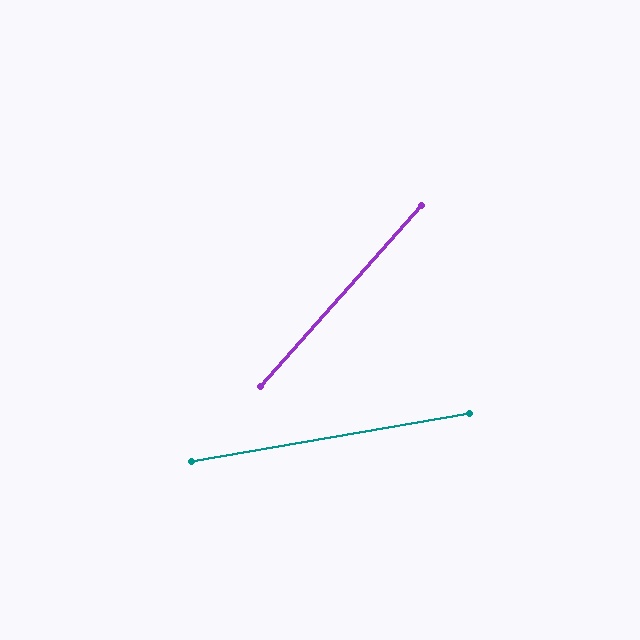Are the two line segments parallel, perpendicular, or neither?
Neither parallel nor perpendicular — they differ by about 38°.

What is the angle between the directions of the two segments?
Approximately 38 degrees.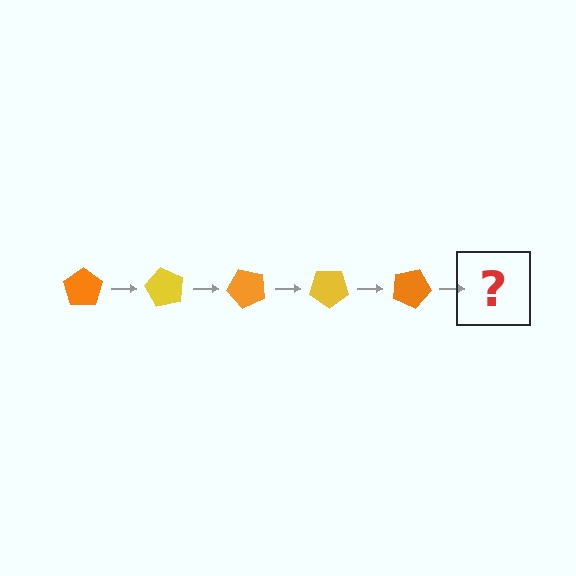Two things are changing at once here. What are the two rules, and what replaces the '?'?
The two rules are that it rotates 60 degrees each step and the color cycles through orange and yellow. The '?' should be a yellow pentagon, rotated 300 degrees from the start.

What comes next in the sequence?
The next element should be a yellow pentagon, rotated 300 degrees from the start.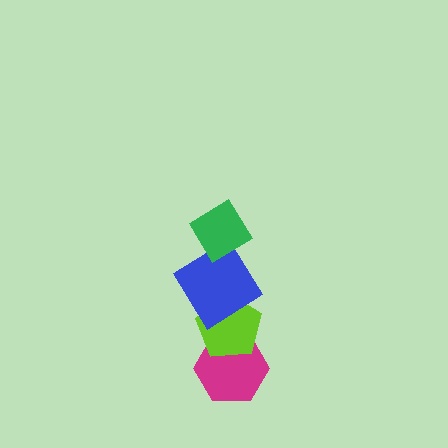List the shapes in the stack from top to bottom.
From top to bottom: the green diamond, the blue diamond, the lime pentagon, the magenta hexagon.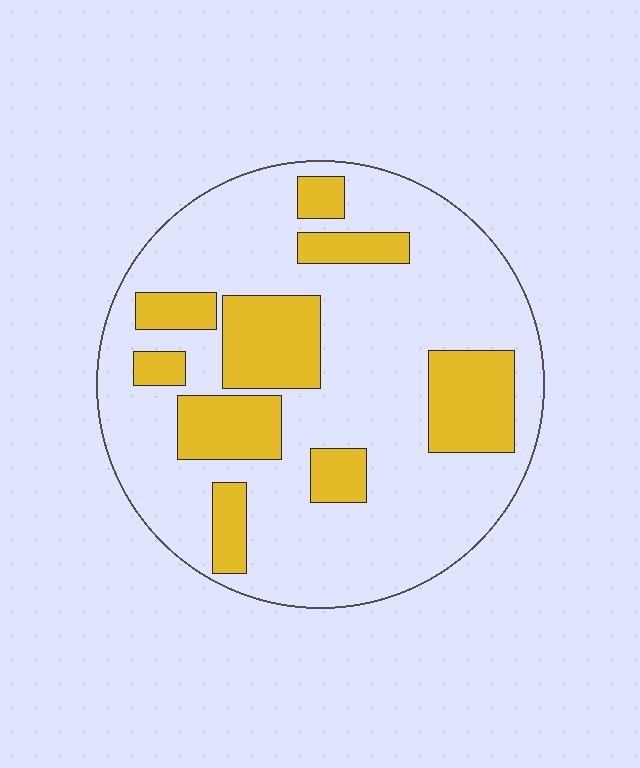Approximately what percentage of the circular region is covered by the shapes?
Approximately 25%.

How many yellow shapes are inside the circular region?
9.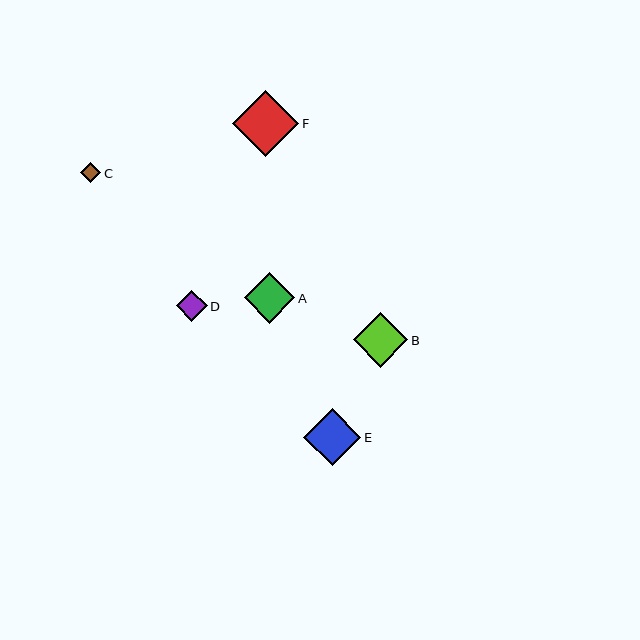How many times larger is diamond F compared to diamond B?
Diamond F is approximately 1.2 times the size of diamond B.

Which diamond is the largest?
Diamond F is the largest with a size of approximately 67 pixels.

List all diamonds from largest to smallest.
From largest to smallest: F, E, B, A, D, C.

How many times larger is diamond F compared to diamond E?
Diamond F is approximately 1.2 times the size of diamond E.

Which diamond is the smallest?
Diamond C is the smallest with a size of approximately 20 pixels.